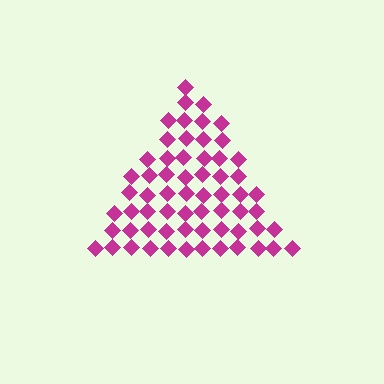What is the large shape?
The large shape is a triangle.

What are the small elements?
The small elements are diamonds.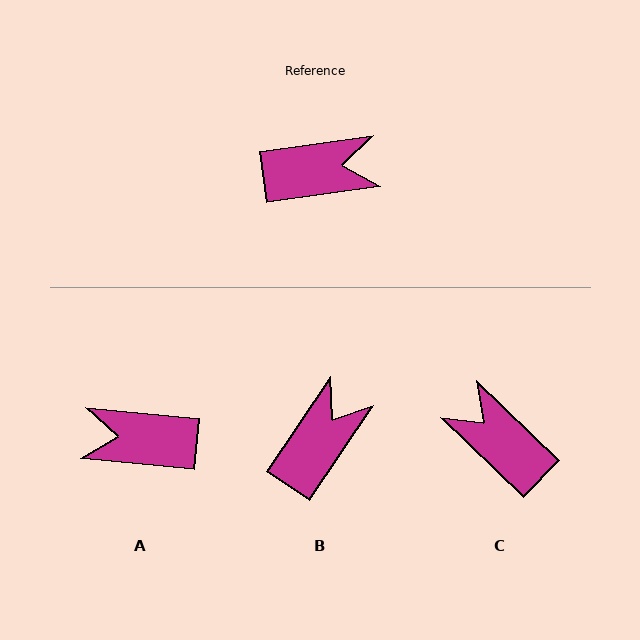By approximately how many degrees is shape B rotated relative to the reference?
Approximately 48 degrees counter-clockwise.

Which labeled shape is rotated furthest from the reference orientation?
A, about 167 degrees away.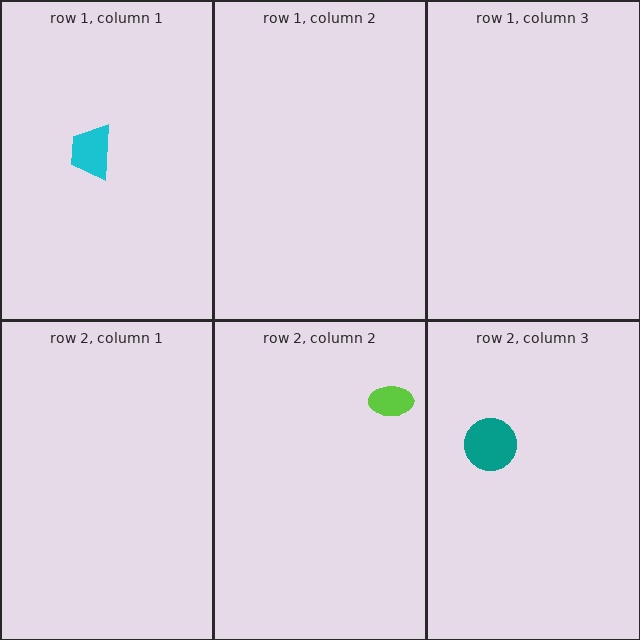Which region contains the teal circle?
The row 2, column 3 region.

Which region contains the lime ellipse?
The row 2, column 2 region.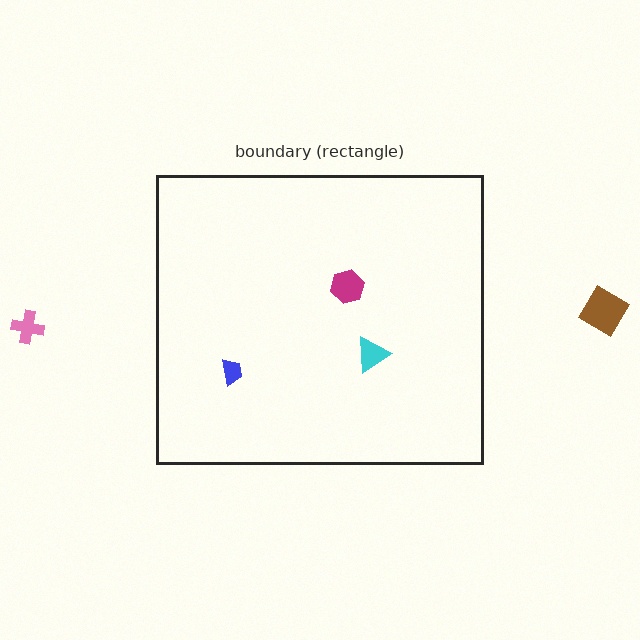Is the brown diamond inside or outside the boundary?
Outside.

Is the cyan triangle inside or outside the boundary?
Inside.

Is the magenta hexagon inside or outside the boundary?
Inside.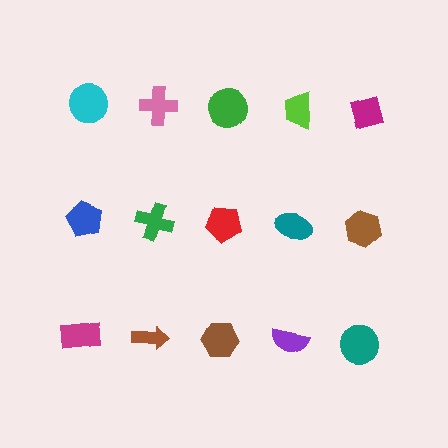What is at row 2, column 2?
A green cross.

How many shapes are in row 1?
5 shapes.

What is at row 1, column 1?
A cyan circle.